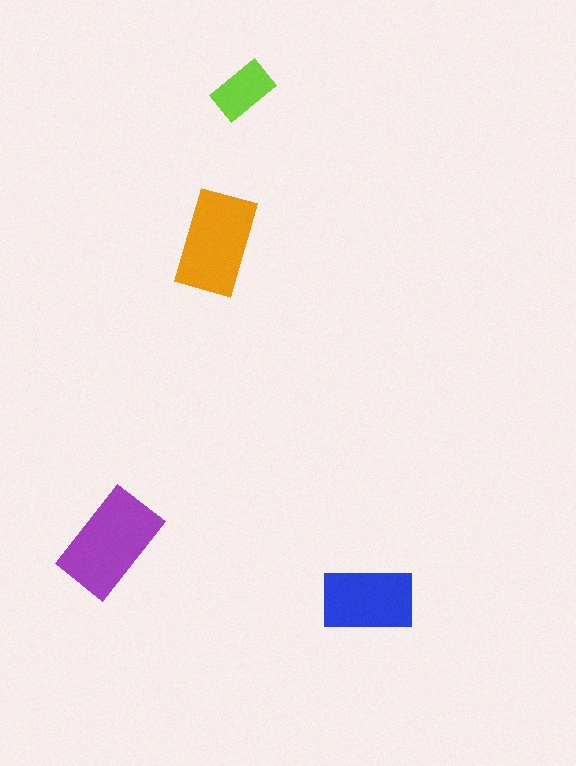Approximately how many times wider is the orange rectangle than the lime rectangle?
About 1.5 times wider.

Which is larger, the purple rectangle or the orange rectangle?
The purple one.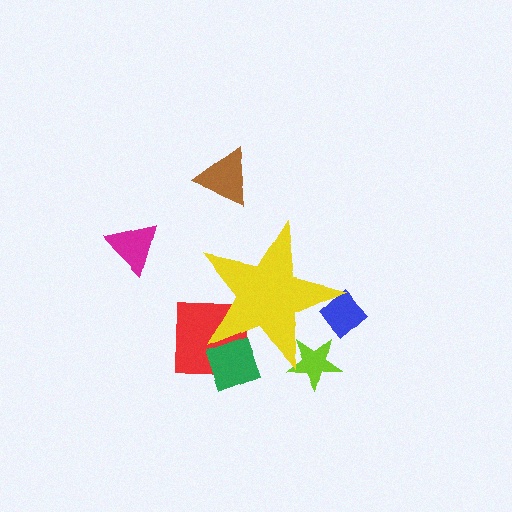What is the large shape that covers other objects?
A yellow star.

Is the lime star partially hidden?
Yes, the lime star is partially hidden behind the yellow star.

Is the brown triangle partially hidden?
No, the brown triangle is fully visible.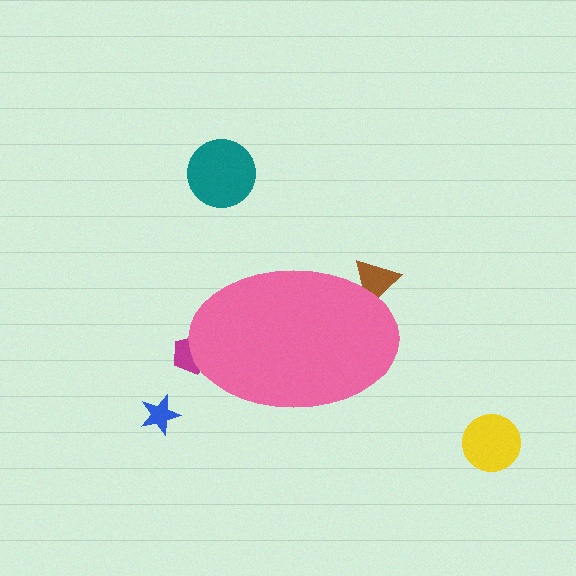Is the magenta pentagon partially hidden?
Yes, the magenta pentagon is partially hidden behind the pink ellipse.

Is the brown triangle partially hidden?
Yes, the brown triangle is partially hidden behind the pink ellipse.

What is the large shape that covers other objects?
A pink ellipse.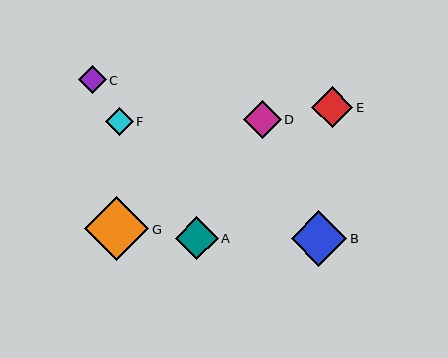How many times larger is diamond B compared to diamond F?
Diamond B is approximately 2.0 times the size of diamond F.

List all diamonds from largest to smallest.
From largest to smallest: G, B, A, E, D, C, F.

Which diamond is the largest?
Diamond G is the largest with a size of approximately 64 pixels.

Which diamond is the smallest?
Diamond F is the smallest with a size of approximately 28 pixels.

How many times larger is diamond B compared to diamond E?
Diamond B is approximately 1.4 times the size of diamond E.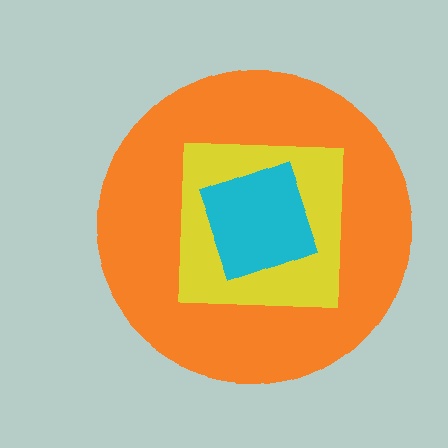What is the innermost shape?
The cyan diamond.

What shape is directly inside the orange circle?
The yellow square.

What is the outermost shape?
The orange circle.